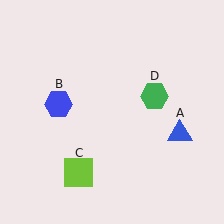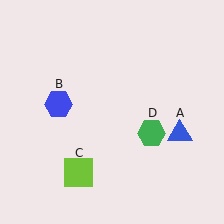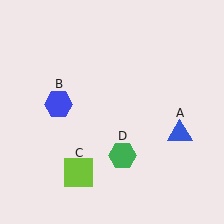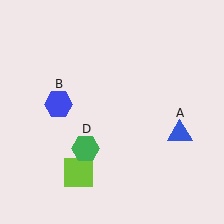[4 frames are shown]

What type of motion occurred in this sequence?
The green hexagon (object D) rotated clockwise around the center of the scene.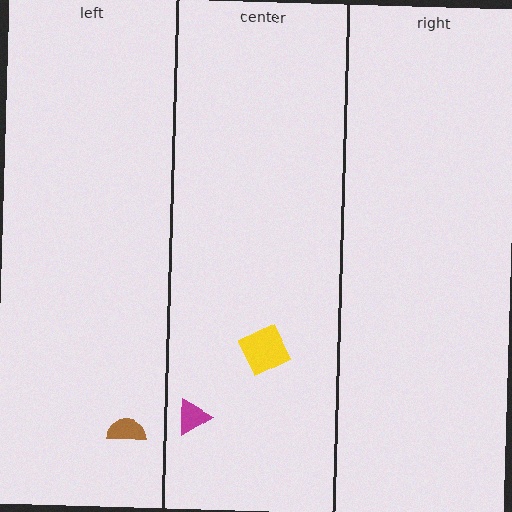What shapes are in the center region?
The yellow square, the magenta triangle.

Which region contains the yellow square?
The center region.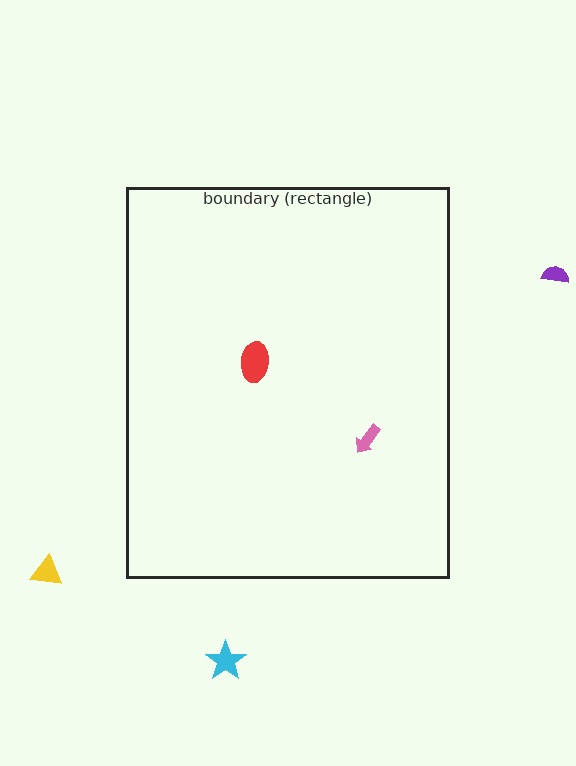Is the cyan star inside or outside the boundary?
Outside.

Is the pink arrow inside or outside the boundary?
Inside.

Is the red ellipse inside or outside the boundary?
Inside.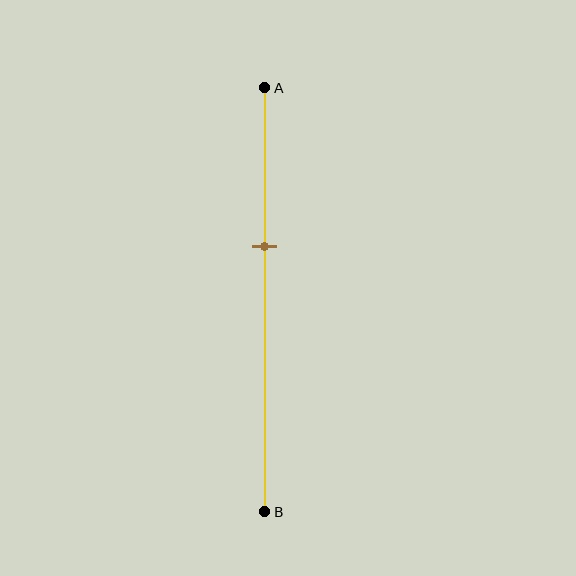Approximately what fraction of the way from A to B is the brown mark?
The brown mark is approximately 40% of the way from A to B.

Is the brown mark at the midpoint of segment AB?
No, the mark is at about 40% from A, not at the 50% midpoint.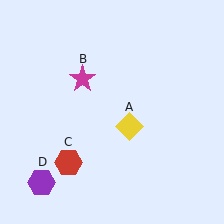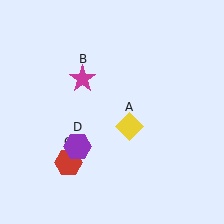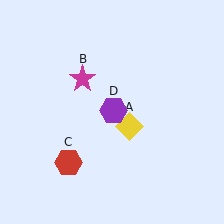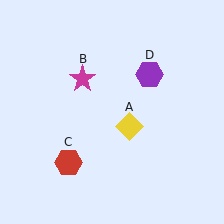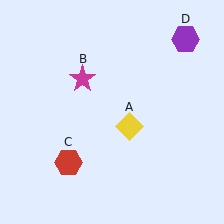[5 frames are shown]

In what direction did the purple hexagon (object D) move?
The purple hexagon (object D) moved up and to the right.